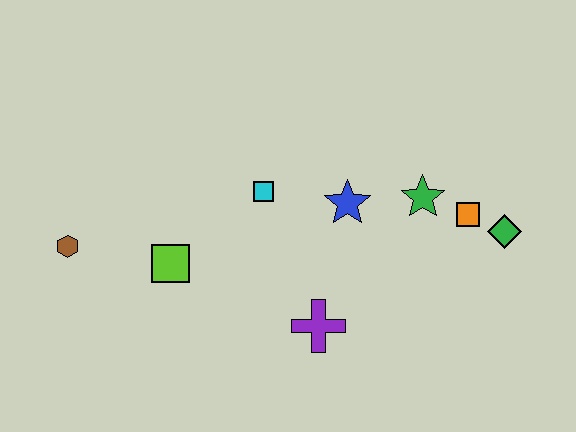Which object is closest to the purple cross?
The blue star is closest to the purple cross.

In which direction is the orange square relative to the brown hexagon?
The orange square is to the right of the brown hexagon.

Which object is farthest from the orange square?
The brown hexagon is farthest from the orange square.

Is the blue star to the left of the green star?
Yes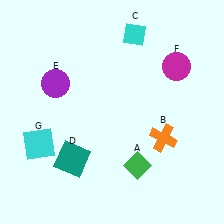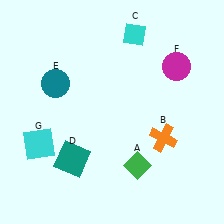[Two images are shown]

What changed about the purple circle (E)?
In Image 1, E is purple. In Image 2, it changed to teal.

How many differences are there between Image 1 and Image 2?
There is 1 difference between the two images.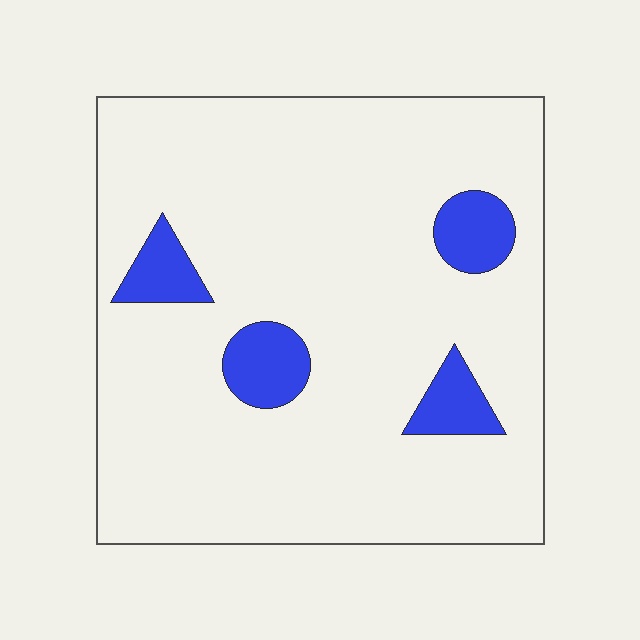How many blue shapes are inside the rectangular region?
4.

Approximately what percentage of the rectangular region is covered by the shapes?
Approximately 10%.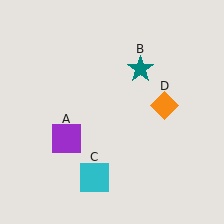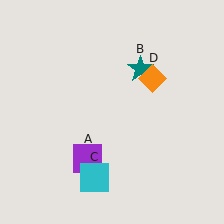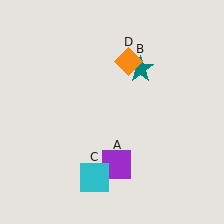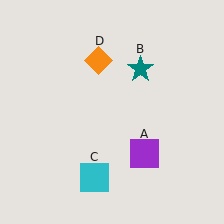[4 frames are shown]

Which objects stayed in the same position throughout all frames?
Teal star (object B) and cyan square (object C) remained stationary.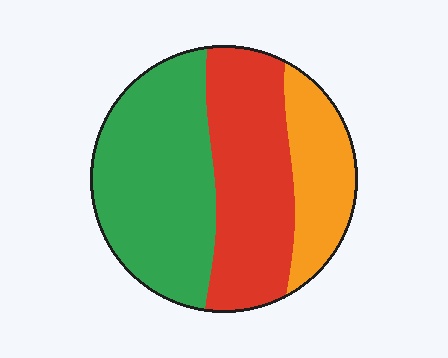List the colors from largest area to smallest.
From largest to smallest: green, red, orange.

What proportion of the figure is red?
Red takes up about three eighths (3/8) of the figure.